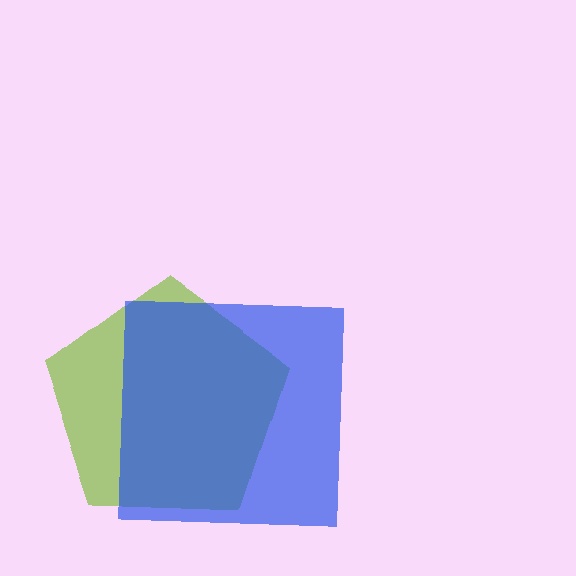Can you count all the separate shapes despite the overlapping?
Yes, there are 2 separate shapes.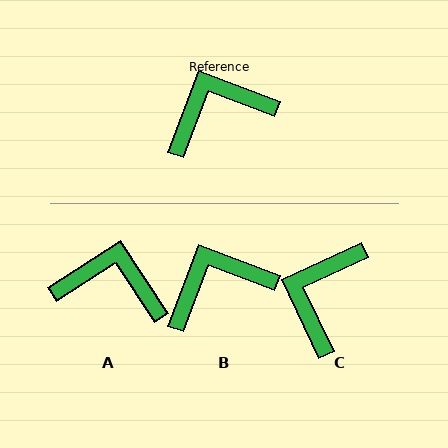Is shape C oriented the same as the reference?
No, it is off by about 46 degrees.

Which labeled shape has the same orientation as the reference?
B.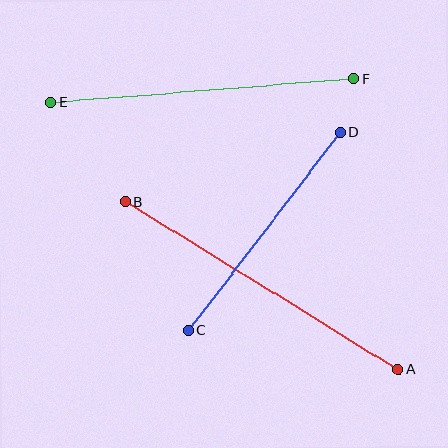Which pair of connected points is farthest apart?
Points A and B are farthest apart.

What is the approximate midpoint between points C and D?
The midpoint is at approximately (264, 231) pixels.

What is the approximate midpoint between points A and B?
The midpoint is at approximately (262, 286) pixels.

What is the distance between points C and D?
The distance is approximately 251 pixels.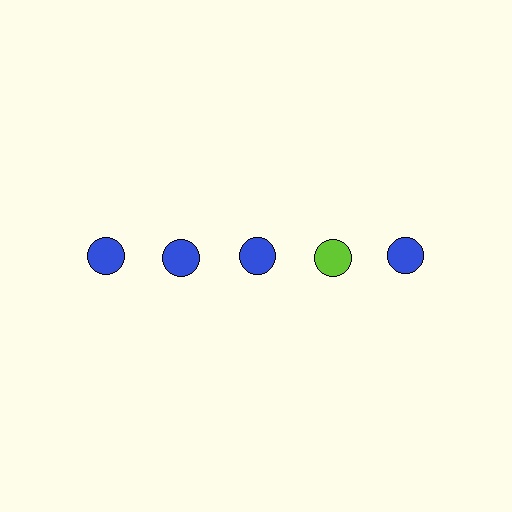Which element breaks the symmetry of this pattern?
The lime circle in the top row, second from right column breaks the symmetry. All other shapes are blue circles.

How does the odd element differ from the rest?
It has a different color: lime instead of blue.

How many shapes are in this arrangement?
There are 5 shapes arranged in a grid pattern.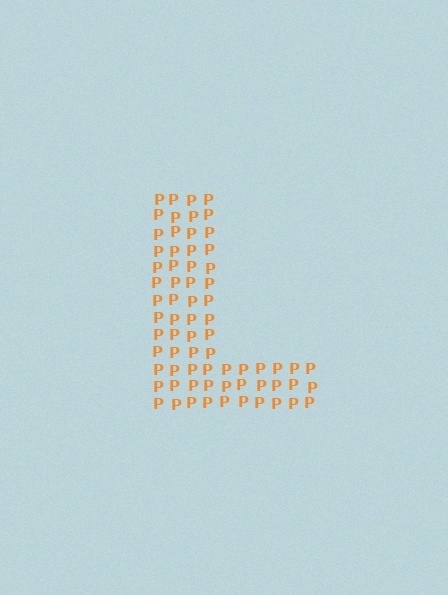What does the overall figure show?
The overall figure shows the letter L.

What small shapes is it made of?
It is made of small letter P's.